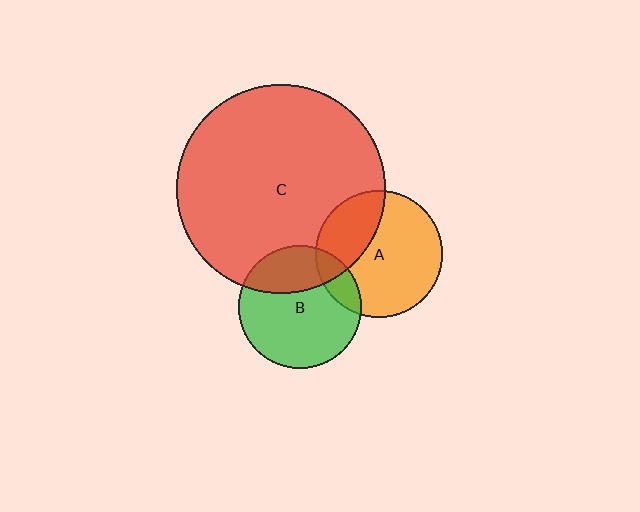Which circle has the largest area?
Circle C (red).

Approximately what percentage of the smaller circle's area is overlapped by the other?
Approximately 30%.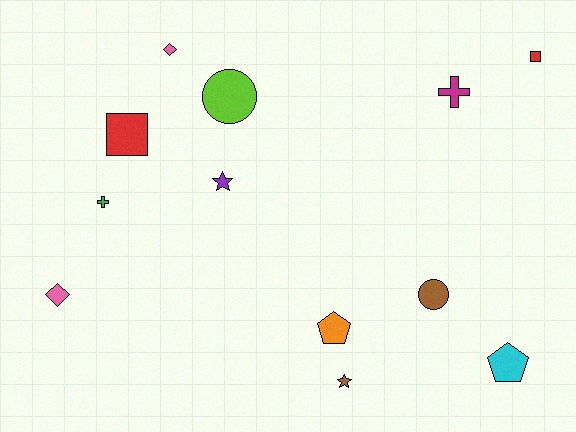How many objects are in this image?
There are 12 objects.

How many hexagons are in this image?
There are no hexagons.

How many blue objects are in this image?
There are no blue objects.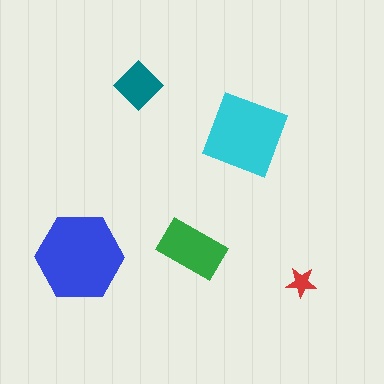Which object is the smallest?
The red star.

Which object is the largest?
The blue hexagon.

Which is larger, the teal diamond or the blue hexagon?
The blue hexagon.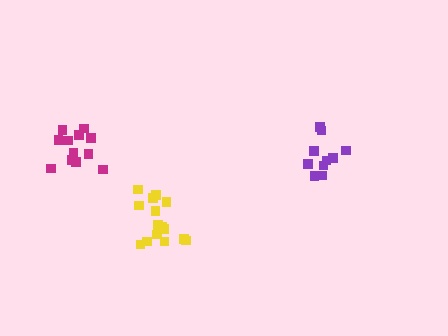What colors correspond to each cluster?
The clusters are colored: yellow, purple, magenta.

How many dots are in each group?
Group 1: 15 dots, Group 2: 10 dots, Group 3: 12 dots (37 total).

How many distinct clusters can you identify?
There are 3 distinct clusters.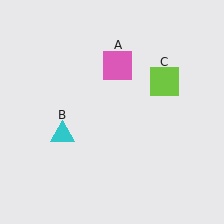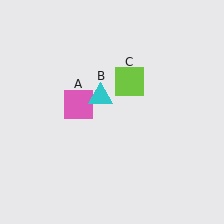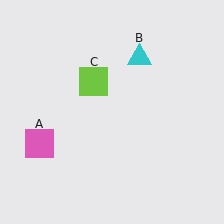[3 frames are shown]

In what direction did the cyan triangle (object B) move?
The cyan triangle (object B) moved up and to the right.